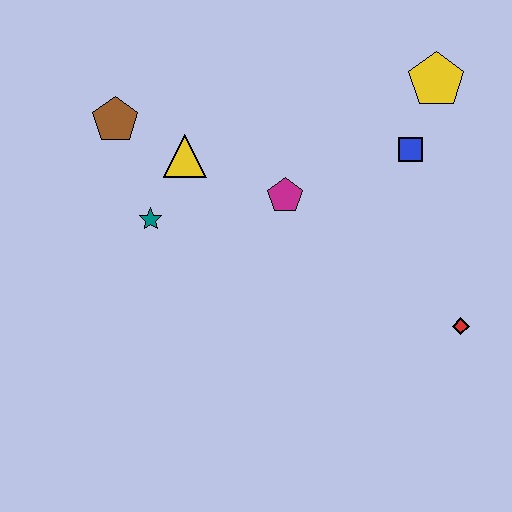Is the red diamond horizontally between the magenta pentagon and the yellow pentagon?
No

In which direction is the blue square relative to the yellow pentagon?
The blue square is below the yellow pentagon.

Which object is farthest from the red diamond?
The brown pentagon is farthest from the red diamond.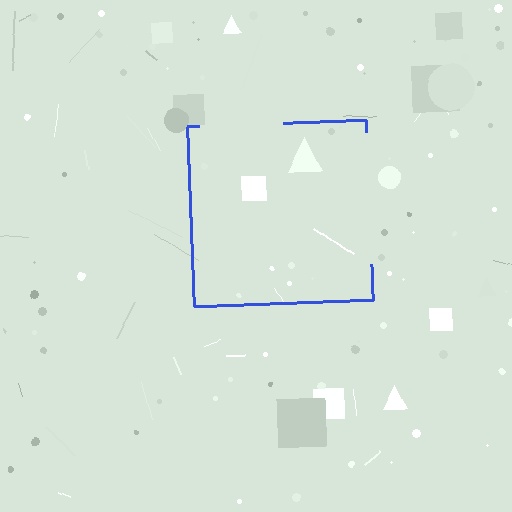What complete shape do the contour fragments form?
The contour fragments form a square.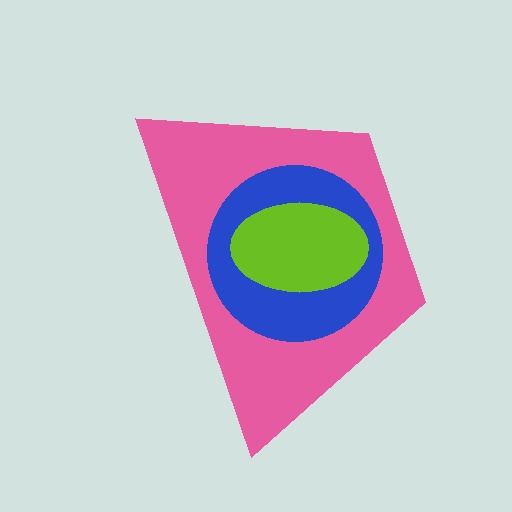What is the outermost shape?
The pink trapezoid.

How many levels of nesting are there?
3.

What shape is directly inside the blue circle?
The lime ellipse.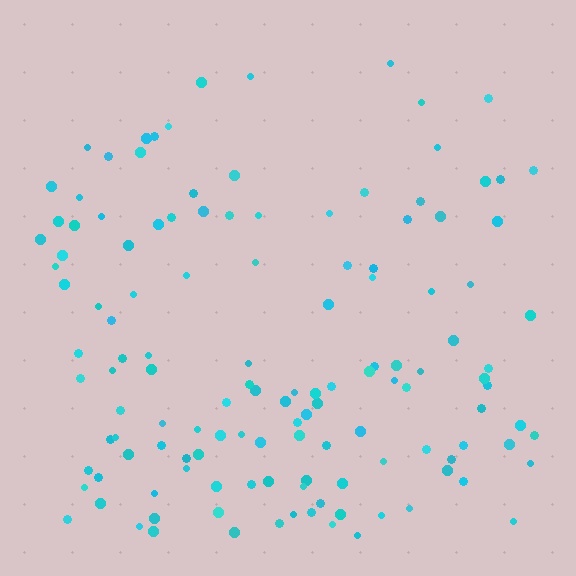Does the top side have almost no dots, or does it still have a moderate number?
Still a moderate number, just noticeably fewer than the bottom.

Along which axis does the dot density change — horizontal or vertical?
Vertical.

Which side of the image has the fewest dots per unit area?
The top.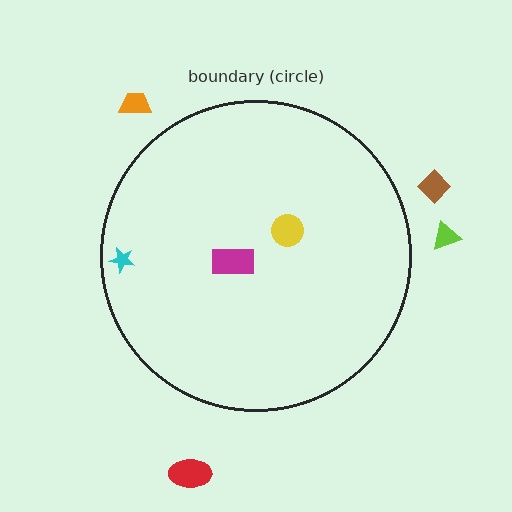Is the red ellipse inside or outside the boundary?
Outside.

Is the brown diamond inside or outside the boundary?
Outside.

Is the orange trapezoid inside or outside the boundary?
Outside.